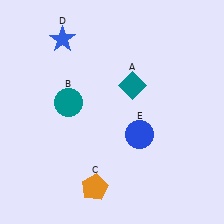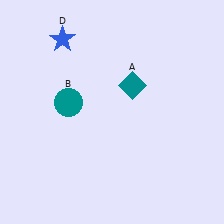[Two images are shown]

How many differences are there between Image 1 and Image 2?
There are 2 differences between the two images.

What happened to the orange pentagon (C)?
The orange pentagon (C) was removed in Image 2. It was in the bottom-left area of Image 1.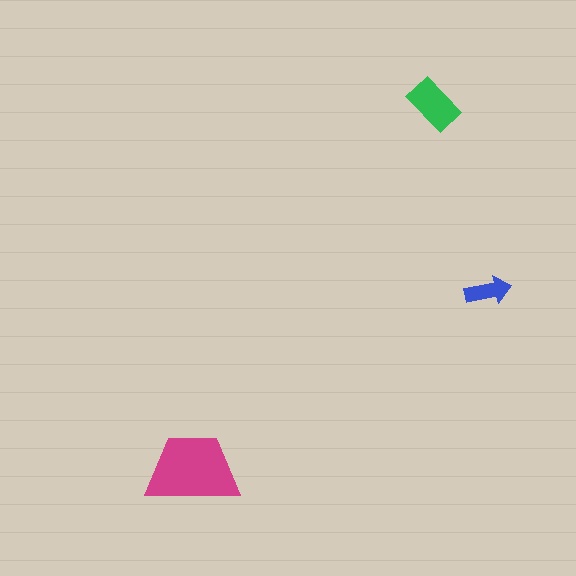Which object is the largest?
The magenta trapezoid.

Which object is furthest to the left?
The magenta trapezoid is leftmost.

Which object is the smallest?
The blue arrow.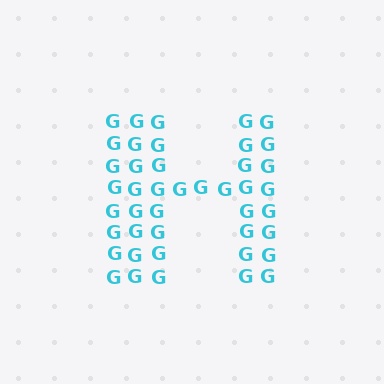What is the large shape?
The large shape is the letter H.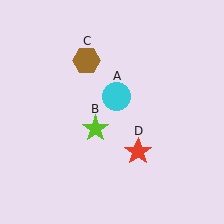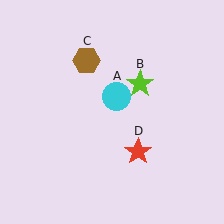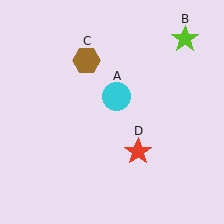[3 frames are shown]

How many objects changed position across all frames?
1 object changed position: lime star (object B).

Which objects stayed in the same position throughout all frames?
Cyan circle (object A) and brown hexagon (object C) and red star (object D) remained stationary.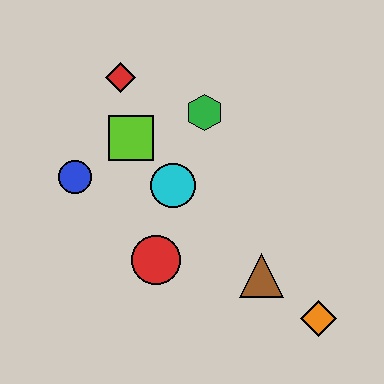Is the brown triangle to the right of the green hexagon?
Yes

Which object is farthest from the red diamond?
The orange diamond is farthest from the red diamond.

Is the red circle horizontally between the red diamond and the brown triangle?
Yes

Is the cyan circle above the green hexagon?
No